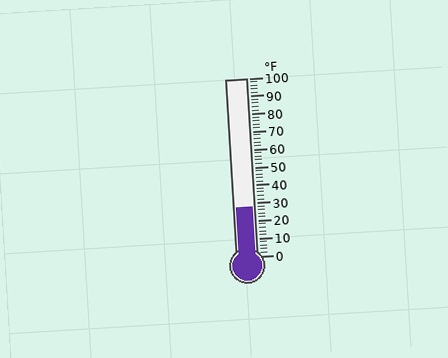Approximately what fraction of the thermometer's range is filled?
The thermometer is filled to approximately 30% of its range.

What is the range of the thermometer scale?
The thermometer scale ranges from 0°F to 100°F.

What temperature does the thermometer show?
The thermometer shows approximately 28°F.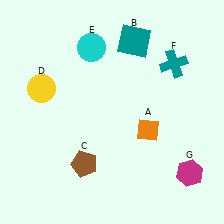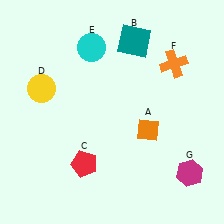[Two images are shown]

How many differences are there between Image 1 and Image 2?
There are 2 differences between the two images.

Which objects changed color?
C changed from brown to red. F changed from teal to orange.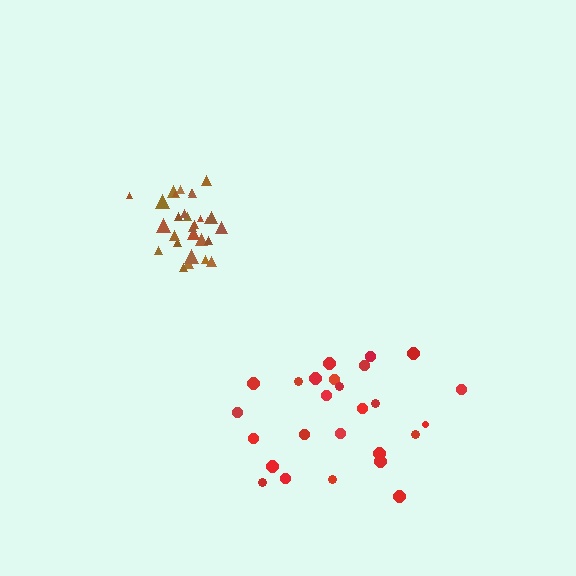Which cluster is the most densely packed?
Brown.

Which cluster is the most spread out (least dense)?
Red.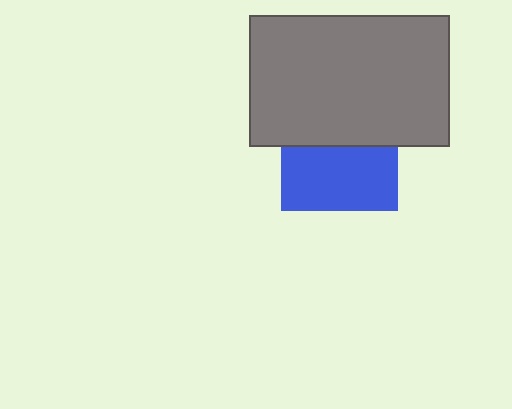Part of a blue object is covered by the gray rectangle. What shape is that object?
It is a square.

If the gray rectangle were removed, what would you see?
You would see the complete blue square.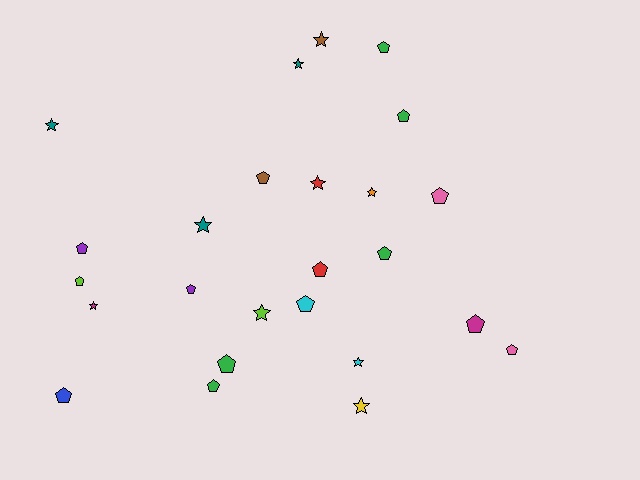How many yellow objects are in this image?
There is 1 yellow object.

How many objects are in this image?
There are 25 objects.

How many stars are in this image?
There are 10 stars.